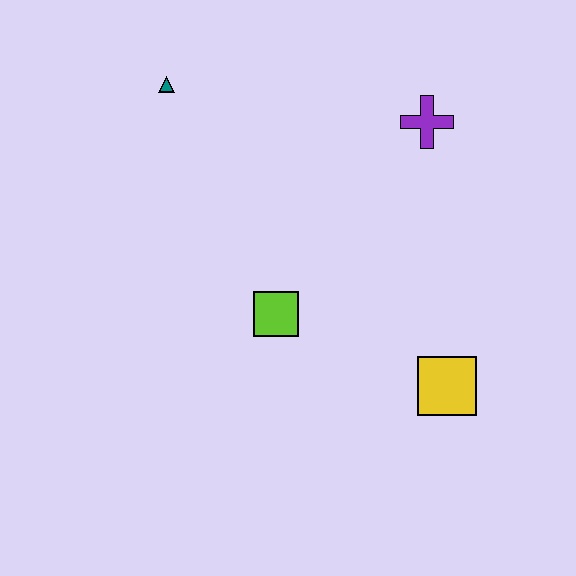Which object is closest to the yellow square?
The lime square is closest to the yellow square.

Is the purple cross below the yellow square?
No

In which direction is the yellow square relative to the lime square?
The yellow square is to the right of the lime square.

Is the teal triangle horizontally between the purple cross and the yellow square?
No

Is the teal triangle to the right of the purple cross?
No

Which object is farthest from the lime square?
The teal triangle is farthest from the lime square.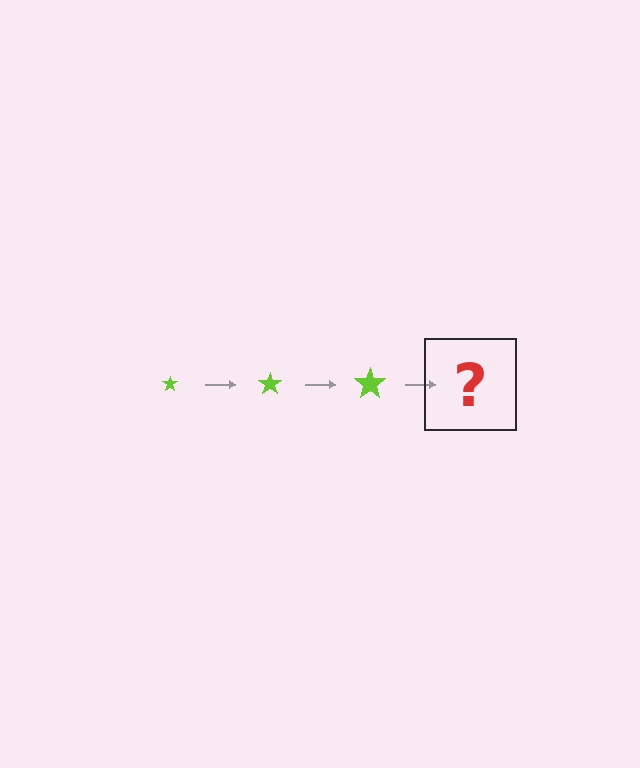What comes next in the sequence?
The next element should be a lime star, larger than the previous one.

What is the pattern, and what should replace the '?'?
The pattern is that the star gets progressively larger each step. The '?' should be a lime star, larger than the previous one.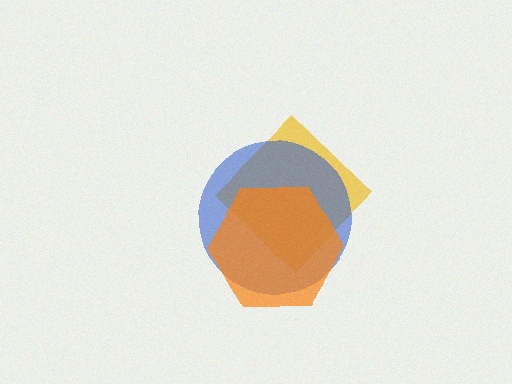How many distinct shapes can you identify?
There are 3 distinct shapes: a yellow diamond, a blue circle, an orange hexagon.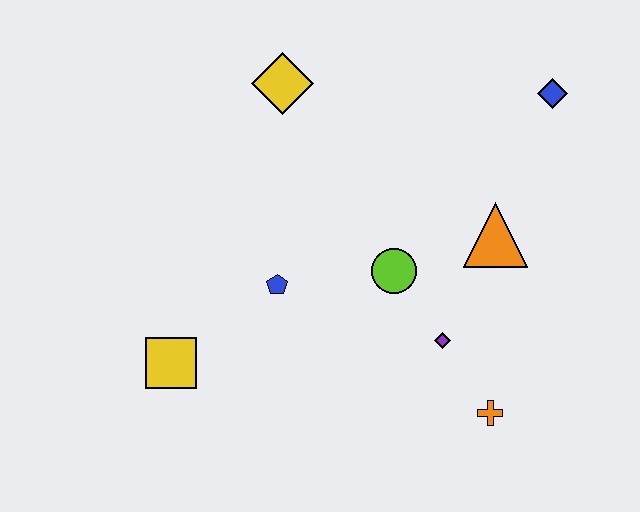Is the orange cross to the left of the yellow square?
No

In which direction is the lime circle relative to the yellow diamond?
The lime circle is below the yellow diamond.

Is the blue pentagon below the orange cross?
No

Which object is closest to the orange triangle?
The lime circle is closest to the orange triangle.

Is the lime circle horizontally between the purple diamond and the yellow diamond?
Yes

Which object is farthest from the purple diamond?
The yellow diamond is farthest from the purple diamond.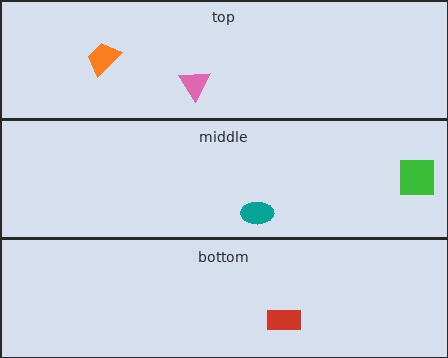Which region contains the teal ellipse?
The middle region.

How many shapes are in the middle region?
2.